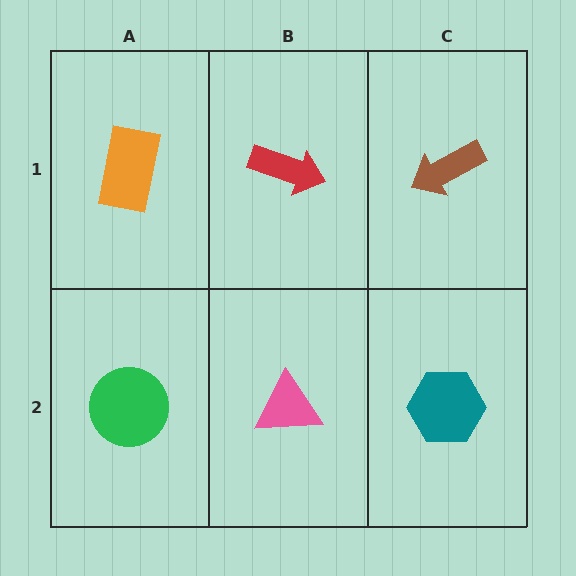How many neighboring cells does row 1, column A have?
2.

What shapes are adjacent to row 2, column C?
A brown arrow (row 1, column C), a pink triangle (row 2, column B).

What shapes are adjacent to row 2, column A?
An orange rectangle (row 1, column A), a pink triangle (row 2, column B).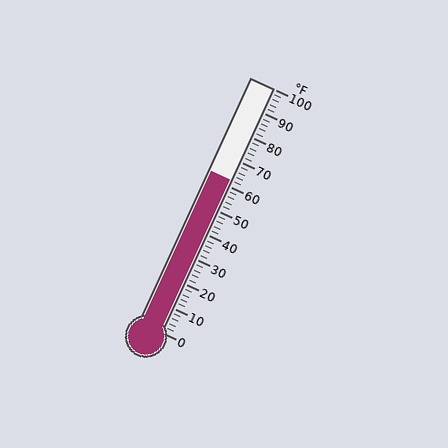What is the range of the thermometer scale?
The thermometer scale ranges from 0°F to 100°F.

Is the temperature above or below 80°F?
The temperature is below 80°F.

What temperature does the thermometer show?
The thermometer shows approximately 62°F.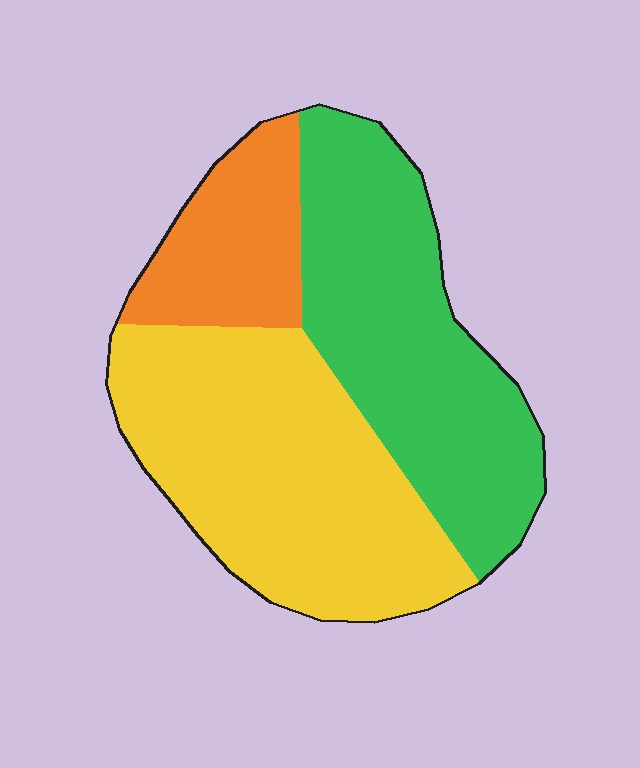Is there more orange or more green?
Green.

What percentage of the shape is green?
Green takes up between a third and a half of the shape.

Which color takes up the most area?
Yellow, at roughly 45%.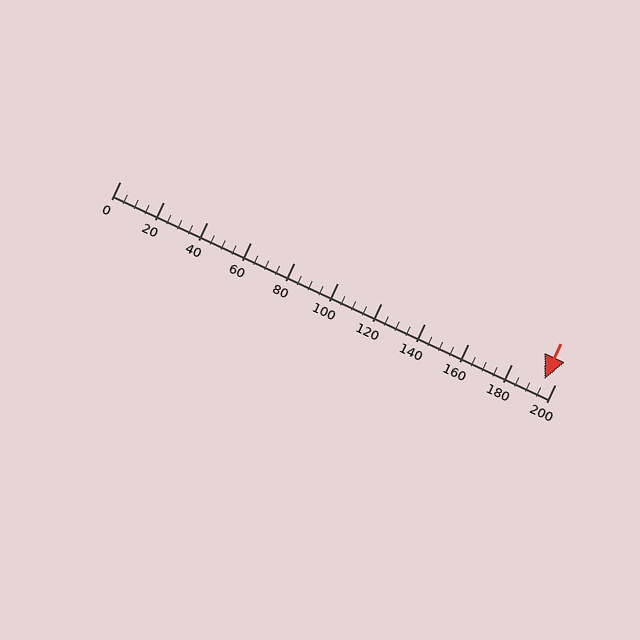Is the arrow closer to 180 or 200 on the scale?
The arrow is closer to 200.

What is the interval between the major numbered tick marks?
The major tick marks are spaced 20 units apart.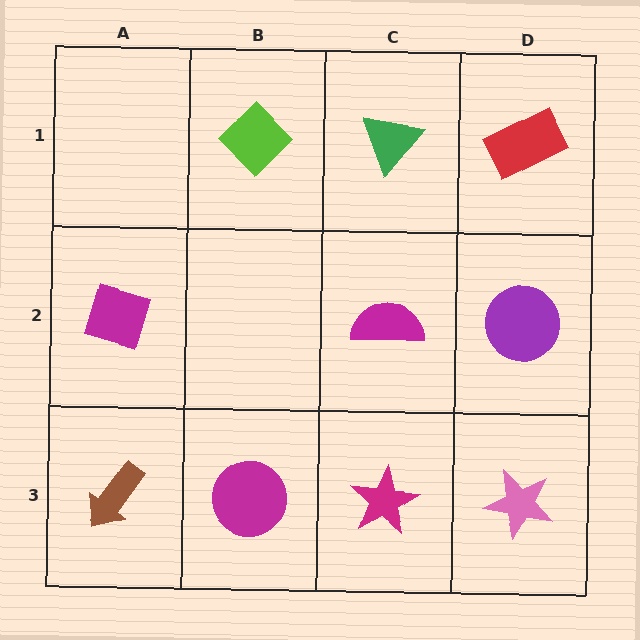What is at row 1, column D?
A red rectangle.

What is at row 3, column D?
A pink star.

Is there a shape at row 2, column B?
No, that cell is empty.